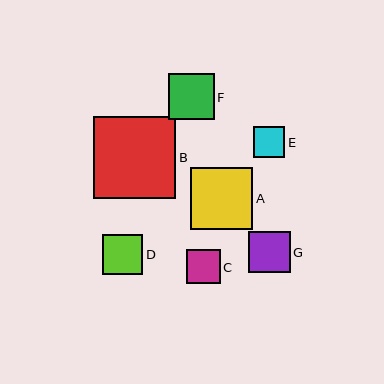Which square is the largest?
Square B is the largest with a size of approximately 82 pixels.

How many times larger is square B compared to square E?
Square B is approximately 2.6 times the size of square E.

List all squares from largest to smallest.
From largest to smallest: B, A, F, G, D, C, E.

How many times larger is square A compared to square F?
Square A is approximately 1.4 times the size of square F.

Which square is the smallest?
Square E is the smallest with a size of approximately 31 pixels.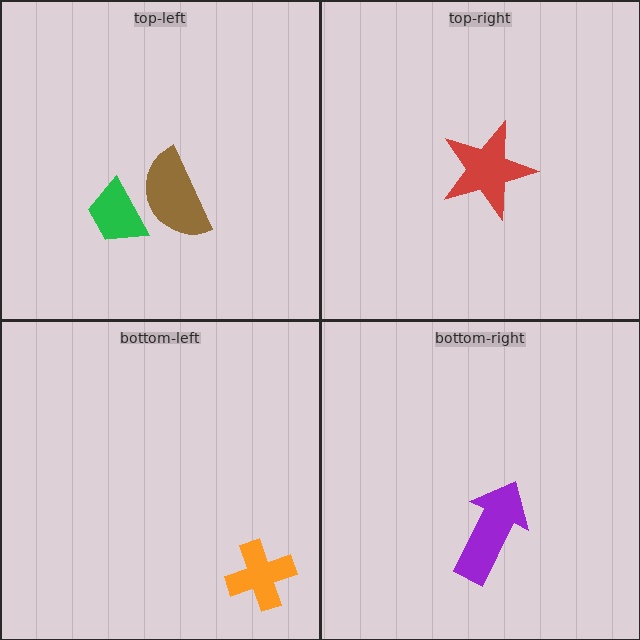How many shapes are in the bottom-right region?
1.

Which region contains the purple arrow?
The bottom-right region.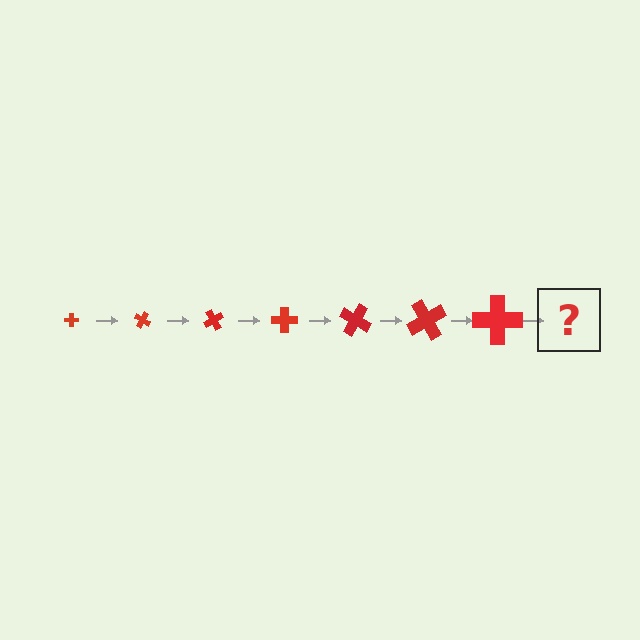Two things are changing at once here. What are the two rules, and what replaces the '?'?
The two rules are that the cross grows larger each step and it rotates 30 degrees each step. The '?' should be a cross, larger than the previous one and rotated 210 degrees from the start.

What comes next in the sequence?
The next element should be a cross, larger than the previous one and rotated 210 degrees from the start.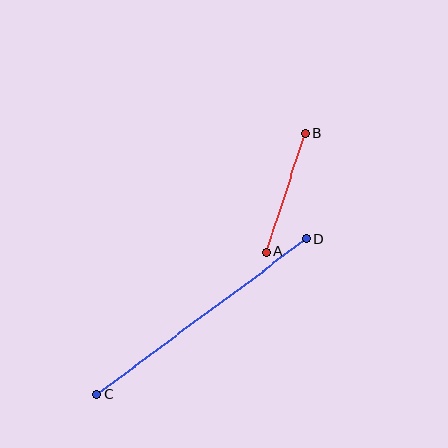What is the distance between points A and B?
The distance is approximately 125 pixels.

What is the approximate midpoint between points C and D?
The midpoint is at approximately (201, 317) pixels.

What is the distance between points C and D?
The distance is approximately 261 pixels.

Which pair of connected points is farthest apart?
Points C and D are farthest apart.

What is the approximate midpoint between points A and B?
The midpoint is at approximately (286, 192) pixels.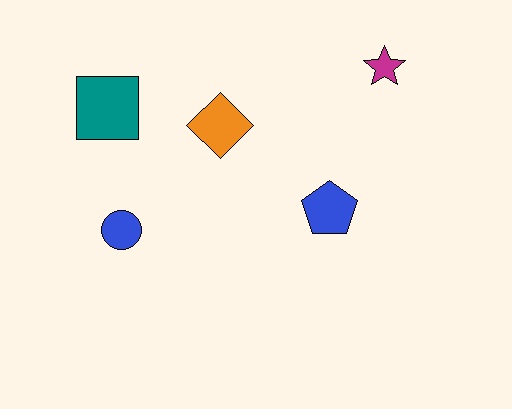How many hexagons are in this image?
There are no hexagons.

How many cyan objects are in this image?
There are no cyan objects.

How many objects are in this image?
There are 5 objects.